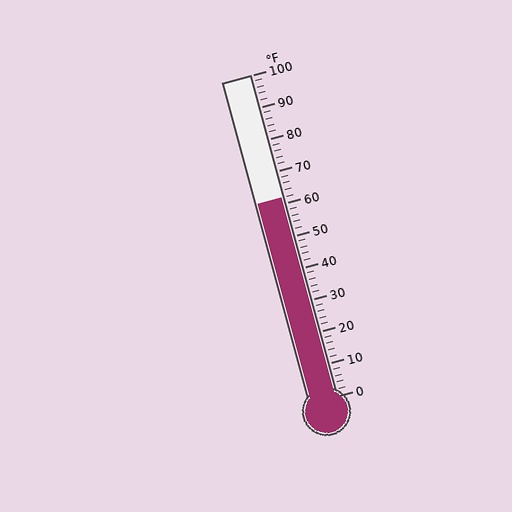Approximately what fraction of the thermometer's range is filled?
The thermometer is filled to approximately 60% of its range.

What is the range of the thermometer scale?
The thermometer scale ranges from 0°F to 100°F.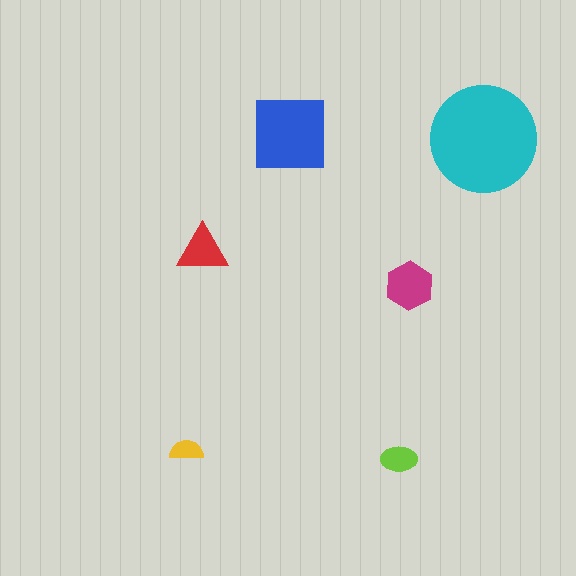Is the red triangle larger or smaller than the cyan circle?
Smaller.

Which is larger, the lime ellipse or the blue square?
The blue square.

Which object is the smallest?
The yellow semicircle.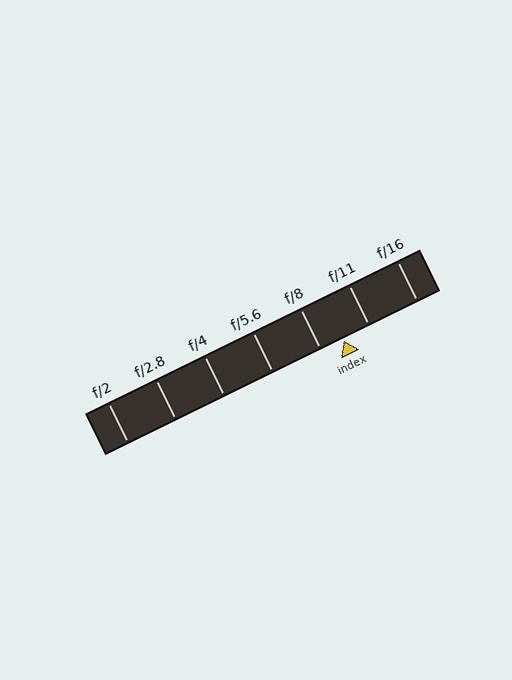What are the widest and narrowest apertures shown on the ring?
The widest aperture shown is f/2 and the narrowest is f/16.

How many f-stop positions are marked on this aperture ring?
There are 7 f-stop positions marked.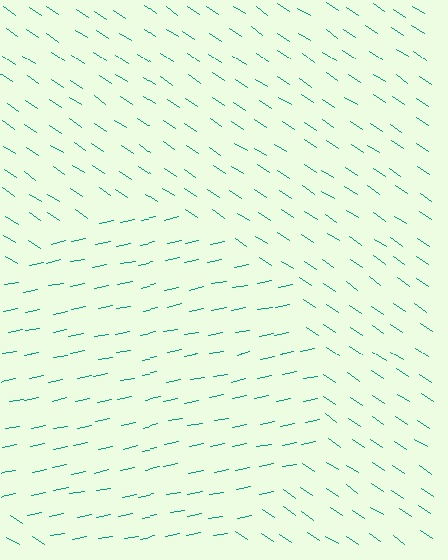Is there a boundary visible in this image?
Yes, there is a texture boundary formed by a change in line orientation.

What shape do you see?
I see a circle.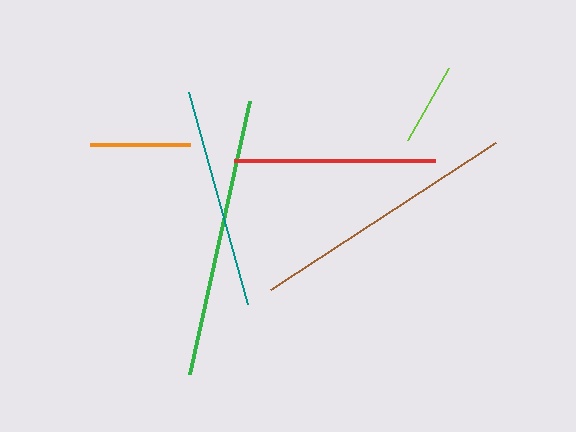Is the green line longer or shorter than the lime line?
The green line is longer than the lime line.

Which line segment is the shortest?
The lime line is the shortest at approximately 83 pixels.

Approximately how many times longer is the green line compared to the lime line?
The green line is approximately 3.4 times the length of the lime line.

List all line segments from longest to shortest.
From longest to shortest: green, brown, teal, red, orange, lime.